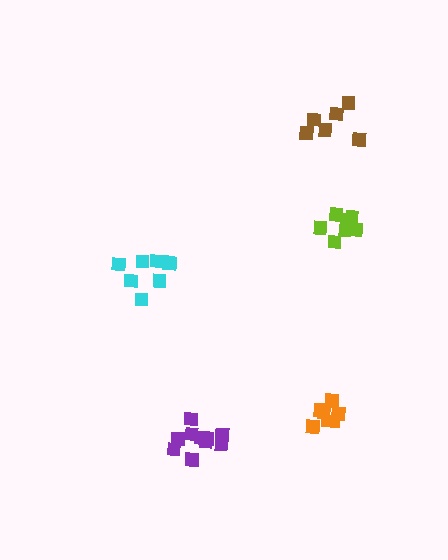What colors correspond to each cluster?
The clusters are colored: purple, cyan, orange, lime, brown.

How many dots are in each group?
Group 1: 11 dots, Group 2: 8 dots, Group 3: 8 dots, Group 4: 7 dots, Group 5: 6 dots (40 total).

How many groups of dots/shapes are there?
There are 5 groups.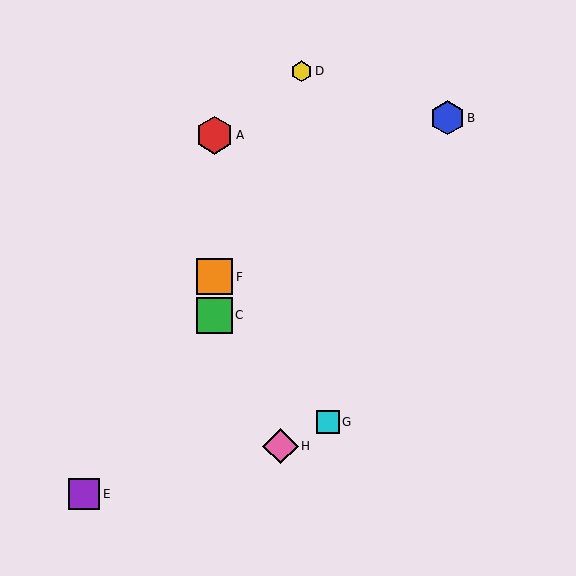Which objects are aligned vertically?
Objects A, C, F are aligned vertically.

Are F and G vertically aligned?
No, F is at x≈215 and G is at x≈328.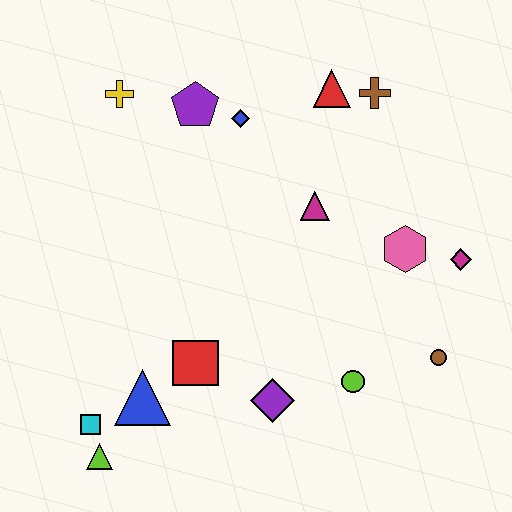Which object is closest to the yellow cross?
The purple pentagon is closest to the yellow cross.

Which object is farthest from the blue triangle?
The brown cross is farthest from the blue triangle.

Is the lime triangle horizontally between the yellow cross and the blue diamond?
No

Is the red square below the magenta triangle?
Yes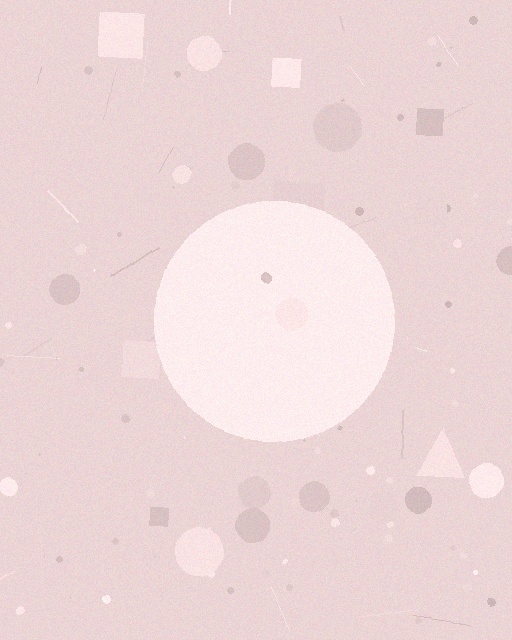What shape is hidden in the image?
A circle is hidden in the image.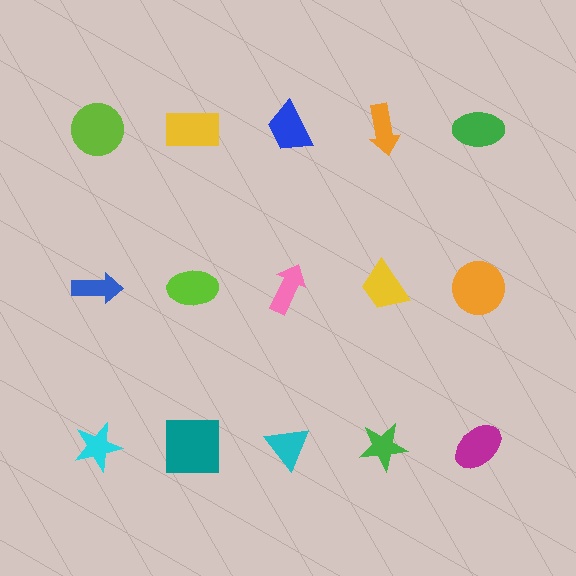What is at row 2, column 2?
A lime ellipse.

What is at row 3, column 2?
A teal square.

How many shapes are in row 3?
5 shapes.